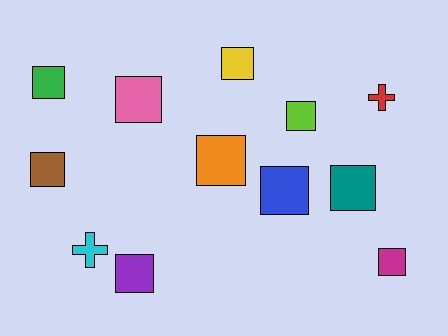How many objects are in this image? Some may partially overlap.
There are 12 objects.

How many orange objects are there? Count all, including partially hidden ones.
There is 1 orange object.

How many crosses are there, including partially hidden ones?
There are 2 crosses.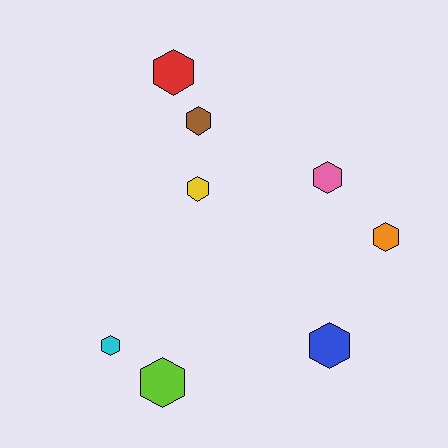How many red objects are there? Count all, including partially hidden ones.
There is 1 red object.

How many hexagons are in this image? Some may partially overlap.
There are 8 hexagons.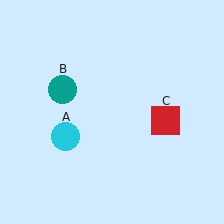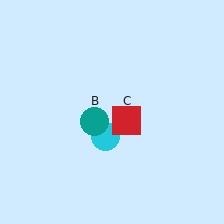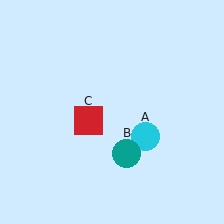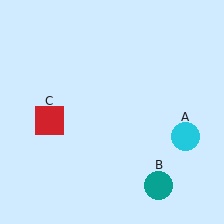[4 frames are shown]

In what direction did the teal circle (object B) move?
The teal circle (object B) moved down and to the right.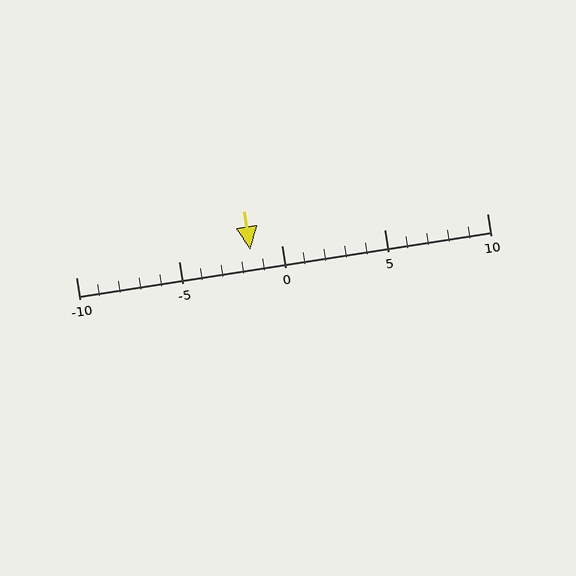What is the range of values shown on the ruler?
The ruler shows values from -10 to 10.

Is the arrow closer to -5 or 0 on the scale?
The arrow is closer to 0.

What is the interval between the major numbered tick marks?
The major tick marks are spaced 5 units apart.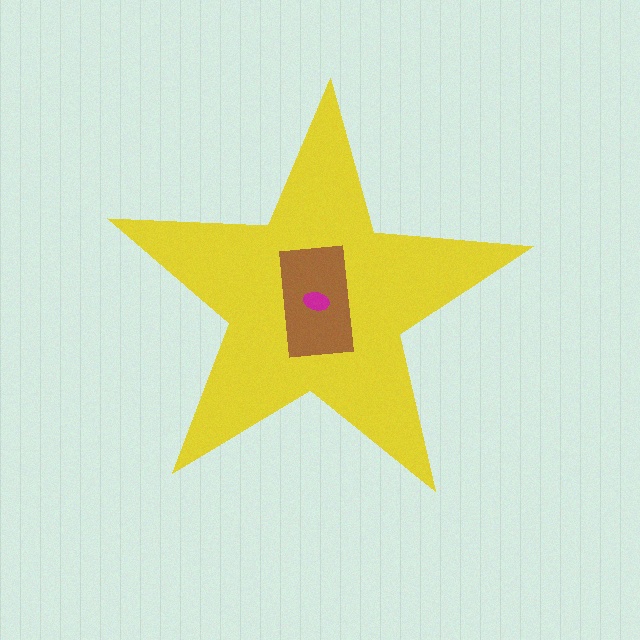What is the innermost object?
The magenta ellipse.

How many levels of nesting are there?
3.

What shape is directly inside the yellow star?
The brown rectangle.